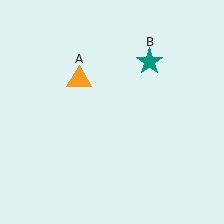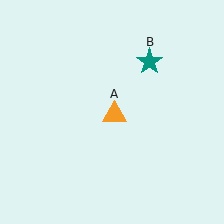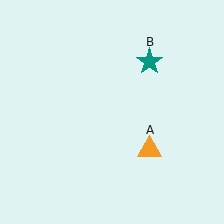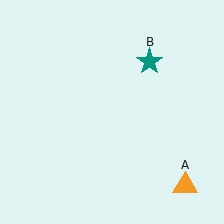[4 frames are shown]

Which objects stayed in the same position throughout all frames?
Teal star (object B) remained stationary.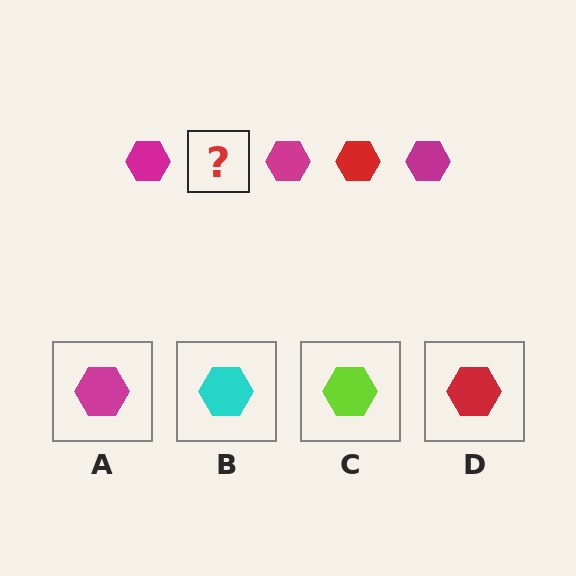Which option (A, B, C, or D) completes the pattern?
D.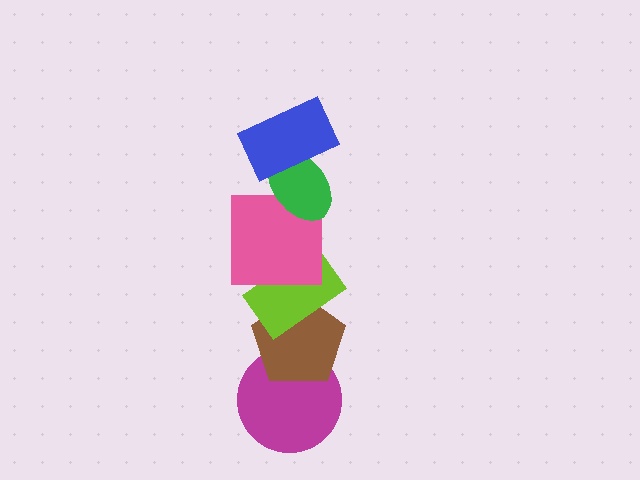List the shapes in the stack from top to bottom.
From top to bottom: the blue rectangle, the green ellipse, the pink square, the lime rectangle, the brown pentagon, the magenta circle.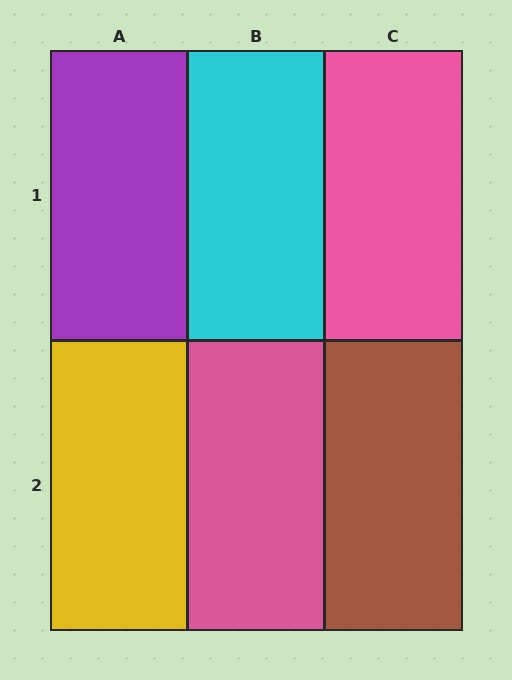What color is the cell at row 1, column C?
Pink.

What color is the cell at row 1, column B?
Cyan.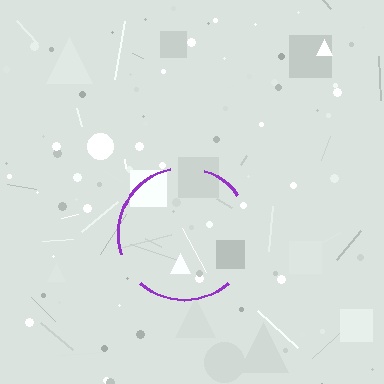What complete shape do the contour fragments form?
The contour fragments form a circle.